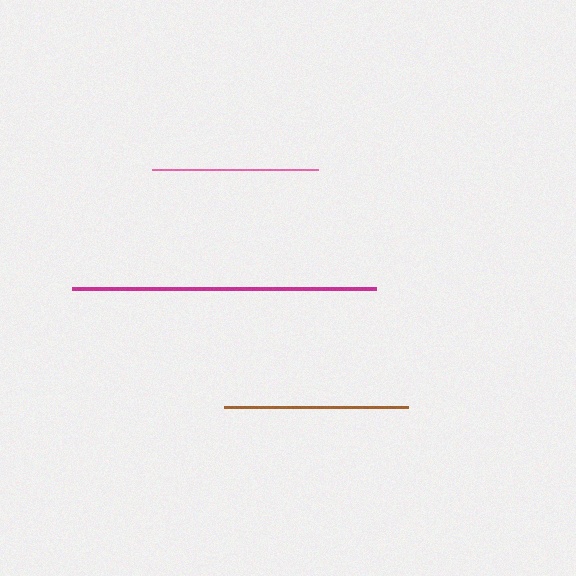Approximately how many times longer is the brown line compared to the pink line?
The brown line is approximately 1.1 times the length of the pink line.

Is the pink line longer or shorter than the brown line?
The brown line is longer than the pink line.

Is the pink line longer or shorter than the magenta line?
The magenta line is longer than the pink line.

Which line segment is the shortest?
The pink line is the shortest at approximately 167 pixels.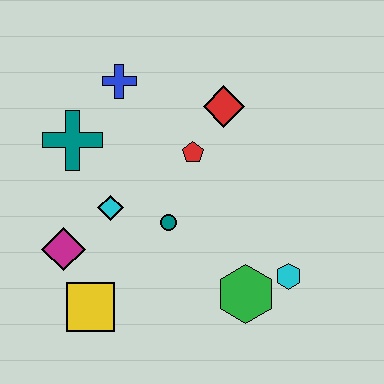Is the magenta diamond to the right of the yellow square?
No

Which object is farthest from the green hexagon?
The blue cross is farthest from the green hexagon.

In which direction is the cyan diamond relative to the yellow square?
The cyan diamond is above the yellow square.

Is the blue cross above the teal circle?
Yes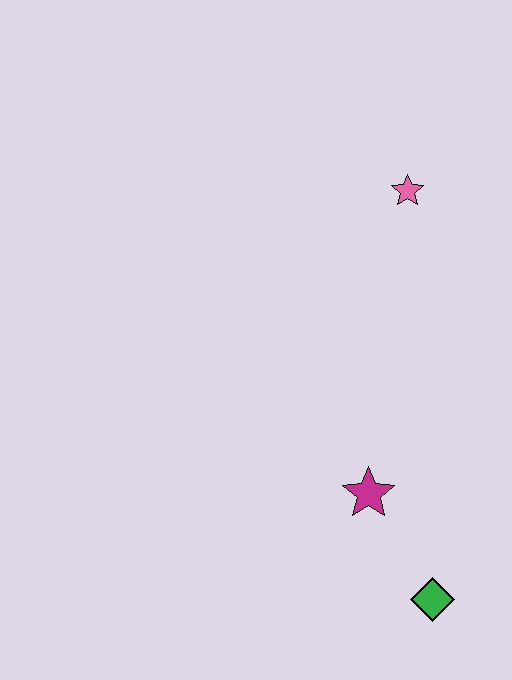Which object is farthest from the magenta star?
The pink star is farthest from the magenta star.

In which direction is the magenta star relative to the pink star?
The magenta star is below the pink star.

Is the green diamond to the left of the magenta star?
No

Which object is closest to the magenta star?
The green diamond is closest to the magenta star.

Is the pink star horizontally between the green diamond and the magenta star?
Yes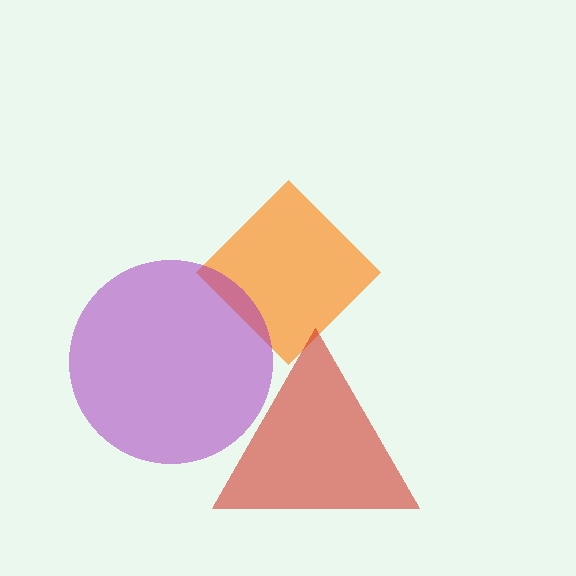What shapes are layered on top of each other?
The layered shapes are: an orange diamond, a purple circle, a red triangle.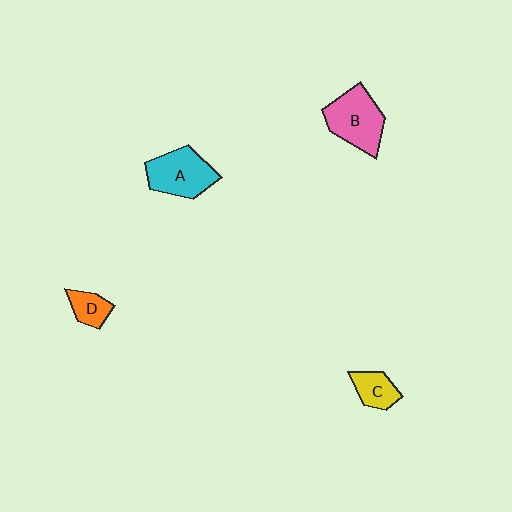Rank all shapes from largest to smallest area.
From largest to smallest: B (pink), A (cyan), C (yellow), D (orange).